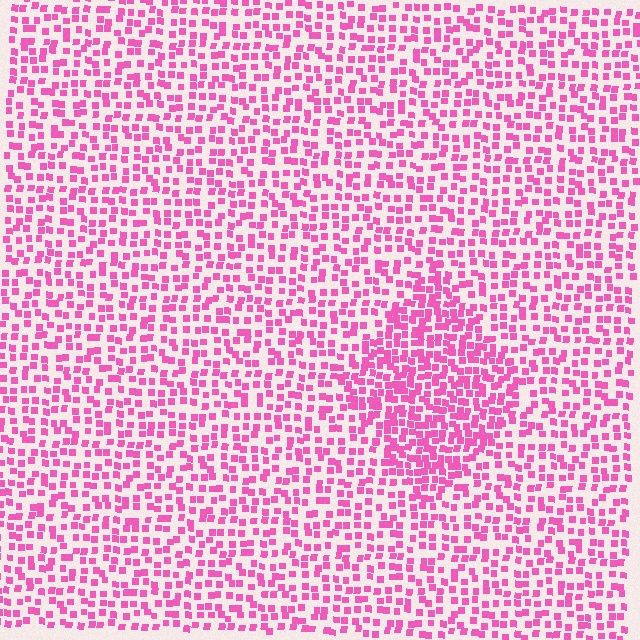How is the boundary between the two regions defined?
The boundary is defined by a change in element density (approximately 1.7x ratio). All elements are the same color, size, and shape.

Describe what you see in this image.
The image contains small pink elements arranged at two different densities. A diamond-shaped region is visible where the elements are more densely packed than the surrounding area.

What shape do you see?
I see a diamond.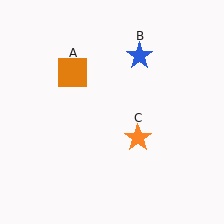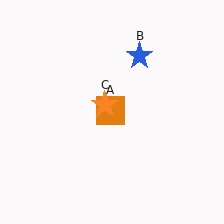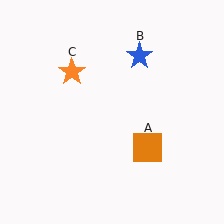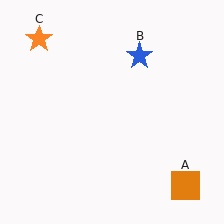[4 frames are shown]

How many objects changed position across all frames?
2 objects changed position: orange square (object A), orange star (object C).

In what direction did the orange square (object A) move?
The orange square (object A) moved down and to the right.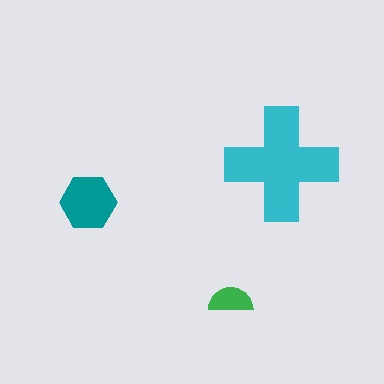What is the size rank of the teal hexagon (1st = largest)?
2nd.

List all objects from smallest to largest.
The green semicircle, the teal hexagon, the cyan cross.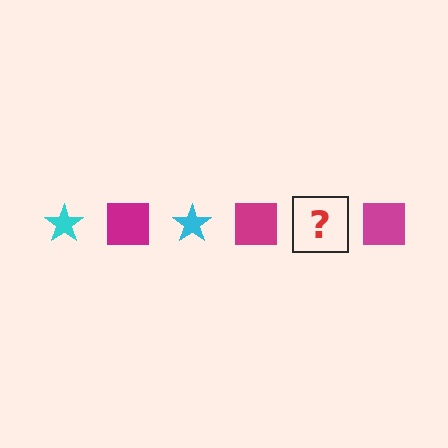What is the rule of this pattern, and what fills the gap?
The rule is that the pattern alternates between cyan star and magenta square. The gap should be filled with a cyan star.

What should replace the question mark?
The question mark should be replaced with a cyan star.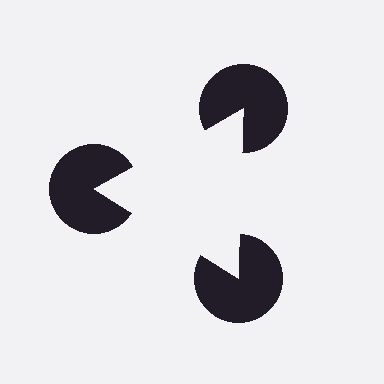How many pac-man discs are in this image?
There are 3 — one at each vertex of the illusory triangle.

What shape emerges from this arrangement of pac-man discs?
An illusory triangle — its edges are inferred from the aligned wedge cuts in the pac-man discs, not physically drawn.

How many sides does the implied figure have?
3 sides.